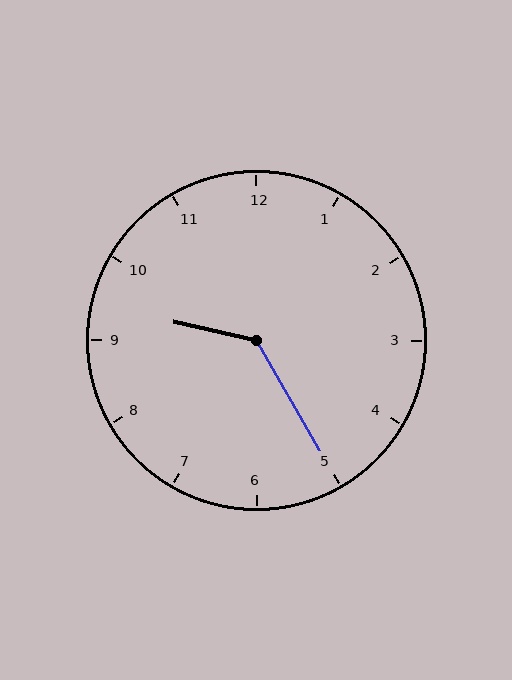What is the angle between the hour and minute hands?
Approximately 132 degrees.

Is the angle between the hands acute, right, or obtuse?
It is obtuse.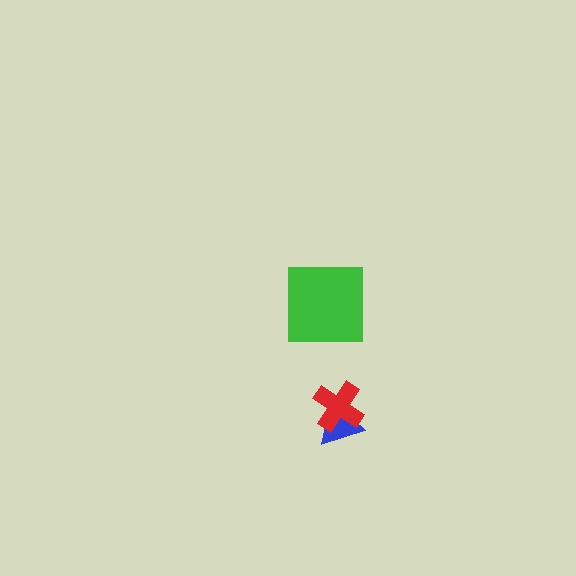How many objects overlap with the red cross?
1 object overlaps with the red cross.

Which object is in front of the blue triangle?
The red cross is in front of the blue triangle.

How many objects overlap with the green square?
0 objects overlap with the green square.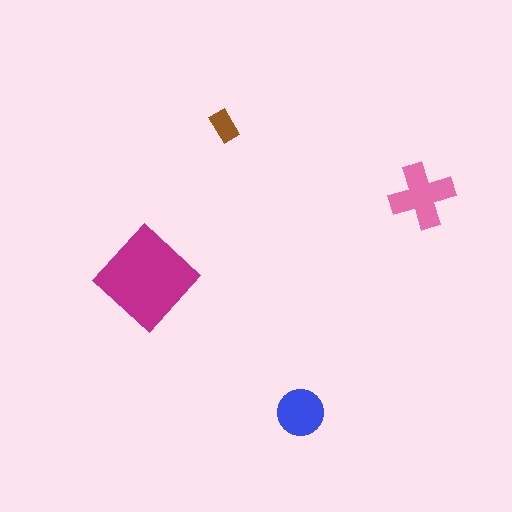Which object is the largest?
The magenta diamond.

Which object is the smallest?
The brown rectangle.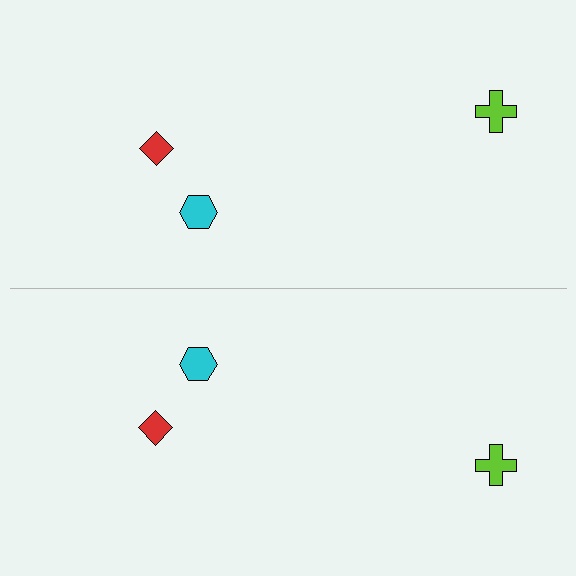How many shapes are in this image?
There are 6 shapes in this image.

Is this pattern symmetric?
Yes, this pattern has bilateral (reflection) symmetry.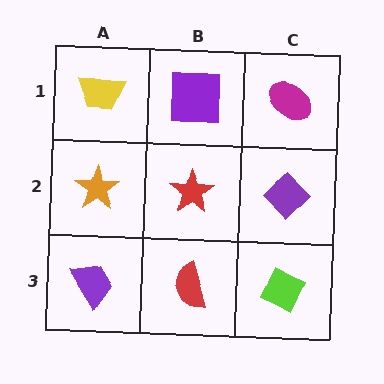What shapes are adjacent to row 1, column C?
A purple diamond (row 2, column C), a purple square (row 1, column B).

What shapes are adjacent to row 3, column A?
An orange star (row 2, column A), a red semicircle (row 3, column B).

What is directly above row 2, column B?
A purple square.